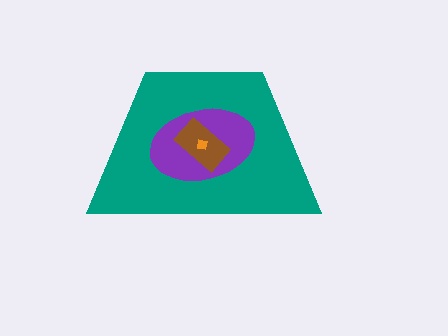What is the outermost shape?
The teal trapezoid.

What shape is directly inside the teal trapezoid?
The purple ellipse.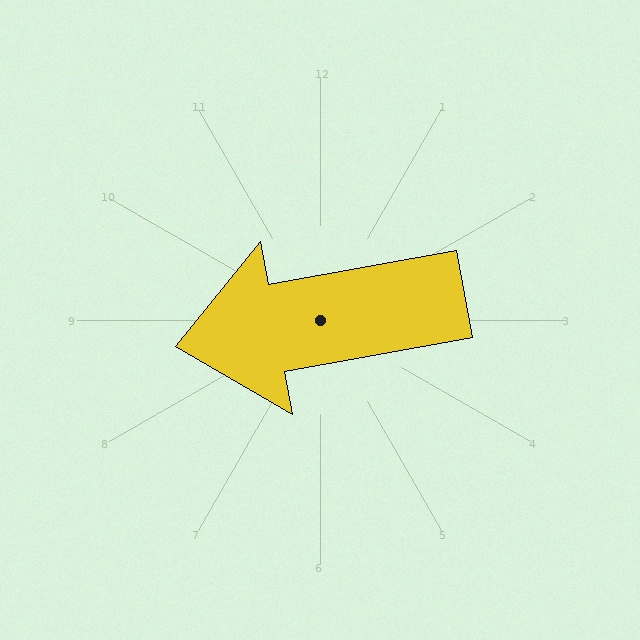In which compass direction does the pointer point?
West.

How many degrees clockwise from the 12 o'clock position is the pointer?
Approximately 260 degrees.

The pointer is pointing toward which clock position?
Roughly 9 o'clock.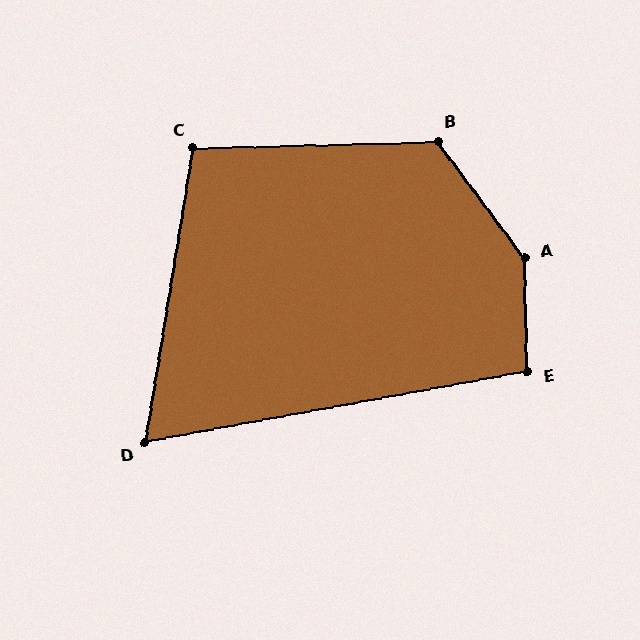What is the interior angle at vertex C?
Approximately 101 degrees (obtuse).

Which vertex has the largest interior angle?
A, at approximately 145 degrees.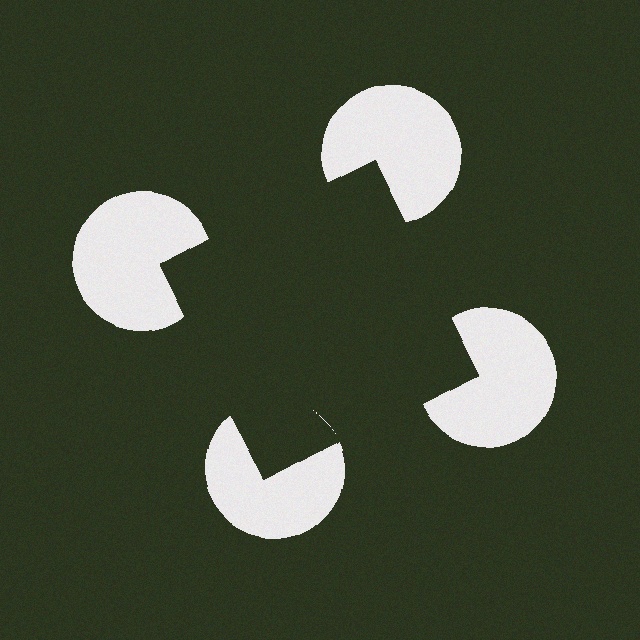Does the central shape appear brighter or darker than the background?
It typically appears slightly darker than the background, even though no actual brightness change is drawn.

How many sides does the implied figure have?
4 sides.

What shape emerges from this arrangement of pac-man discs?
An illusory square — its edges are inferred from the aligned wedge cuts in the pac-man discs, not physically drawn.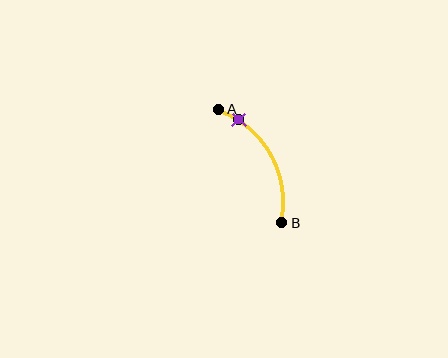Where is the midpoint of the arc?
The arc midpoint is the point on the curve farthest from the straight line joining A and B. It sits to the right of that line.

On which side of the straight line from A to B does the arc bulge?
The arc bulges to the right of the straight line connecting A and B.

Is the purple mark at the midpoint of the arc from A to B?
No. The purple mark lies on the arc but is closer to endpoint A. The arc midpoint would be at the point on the curve equidistant along the arc from both A and B.